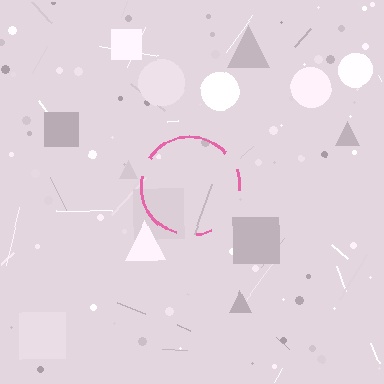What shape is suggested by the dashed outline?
The dashed outline suggests a circle.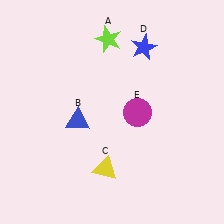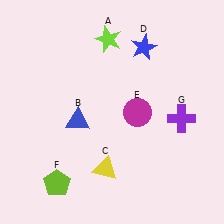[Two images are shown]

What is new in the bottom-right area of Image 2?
A purple cross (G) was added in the bottom-right area of Image 2.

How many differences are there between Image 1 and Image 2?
There are 2 differences between the two images.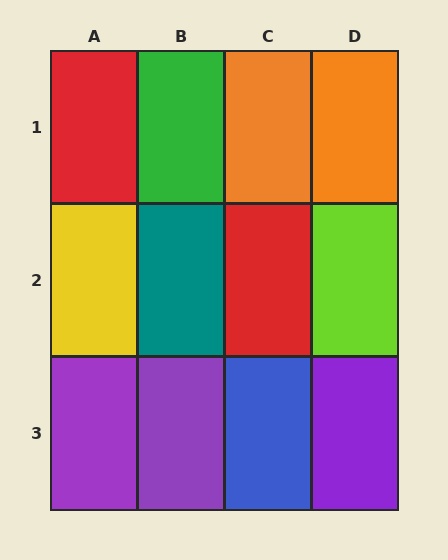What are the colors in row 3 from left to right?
Purple, purple, blue, purple.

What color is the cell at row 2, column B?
Teal.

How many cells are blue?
1 cell is blue.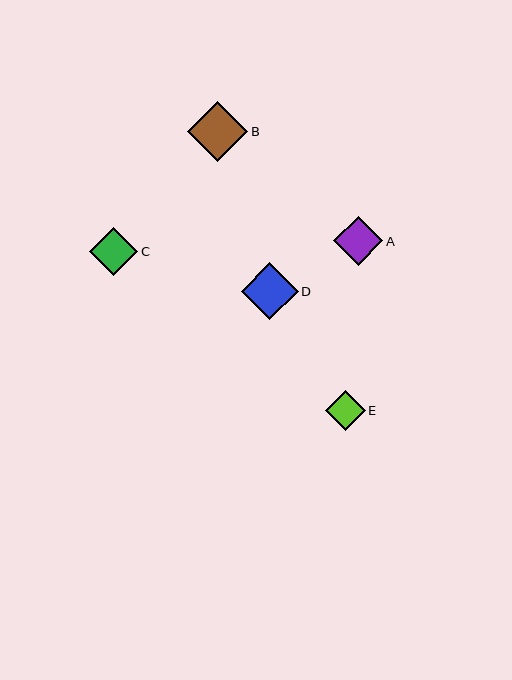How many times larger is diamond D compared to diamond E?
Diamond D is approximately 1.4 times the size of diamond E.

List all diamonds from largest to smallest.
From largest to smallest: B, D, A, C, E.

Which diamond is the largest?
Diamond B is the largest with a size of approximately 60 pixels.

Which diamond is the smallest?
Diamond E is the smallest with a size of approximately 40 pixels.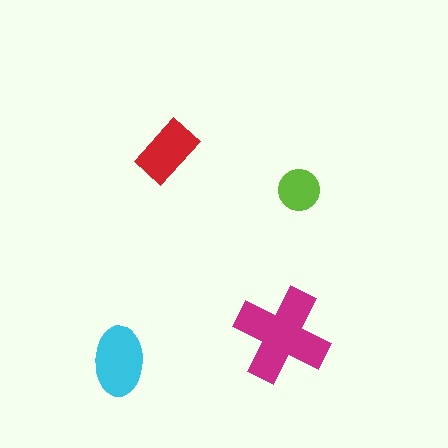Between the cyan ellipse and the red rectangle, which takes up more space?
The cyan ellipse.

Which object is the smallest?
The lime circle.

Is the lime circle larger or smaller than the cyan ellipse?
Smaller.